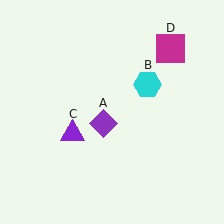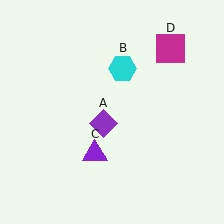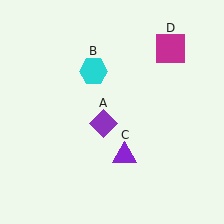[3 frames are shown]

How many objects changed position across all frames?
2 objects changed position: cyan hexagon (object B), purple triangle (object C).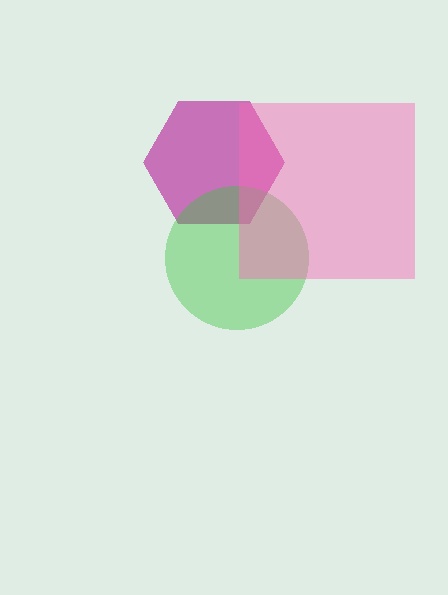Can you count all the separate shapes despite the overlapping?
Yes, there are 3 separate shapes.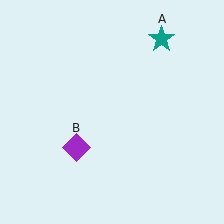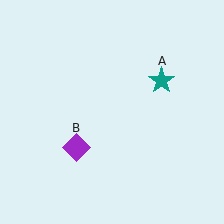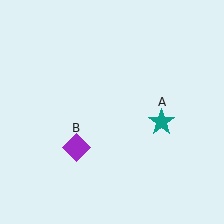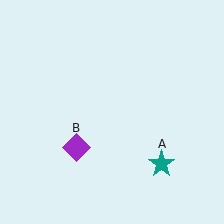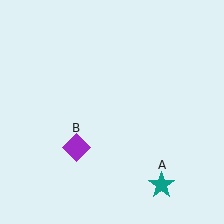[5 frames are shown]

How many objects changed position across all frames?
1 object changed position: teal star (object A).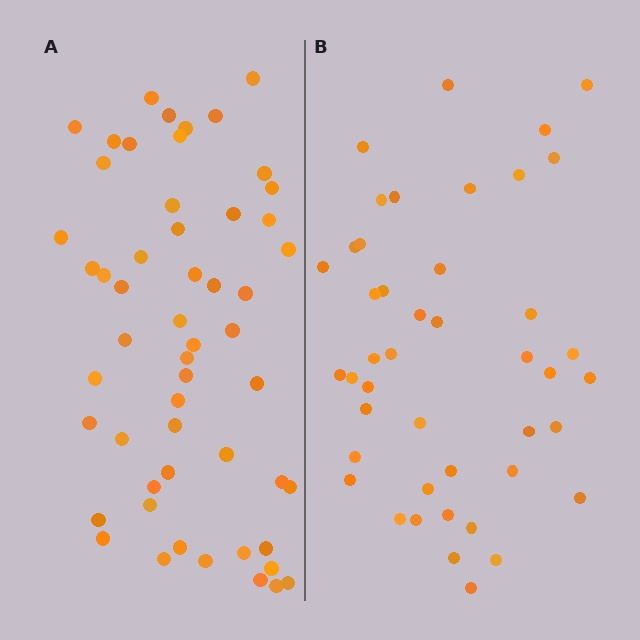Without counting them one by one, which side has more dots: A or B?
Region A (the left region) has more dots.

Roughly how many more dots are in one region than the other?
Region A has roughly 10 or so more dots than region B.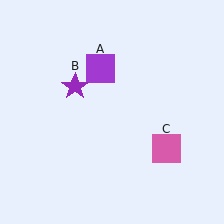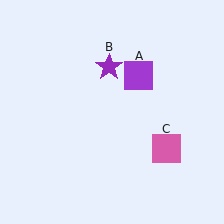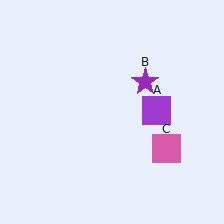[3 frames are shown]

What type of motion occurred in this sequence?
The purple square (object A), purple star (object B) rotated clockwise around the center of the scene.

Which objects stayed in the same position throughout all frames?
Pink square (object C) remained stationary.